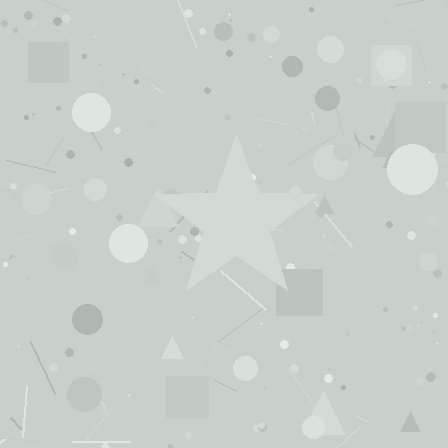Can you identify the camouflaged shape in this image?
The camouflaged shape is a star.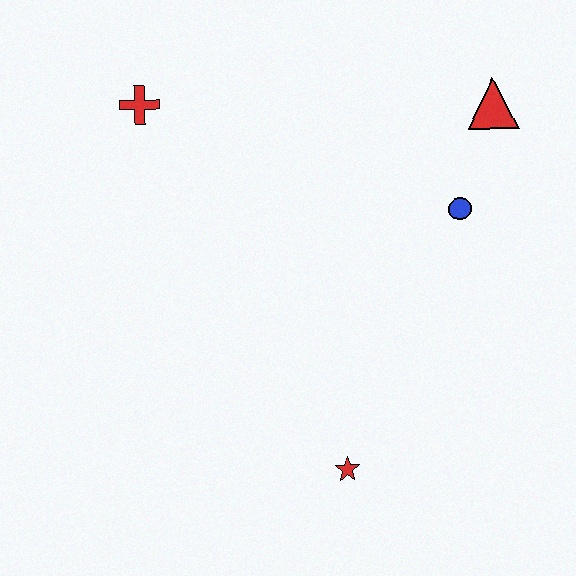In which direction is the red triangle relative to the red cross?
The red triangle is to the right of the red cross.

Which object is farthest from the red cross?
The red star is farthest from the red cross.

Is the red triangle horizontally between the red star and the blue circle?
No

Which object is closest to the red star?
The blue circle is closest to the red star.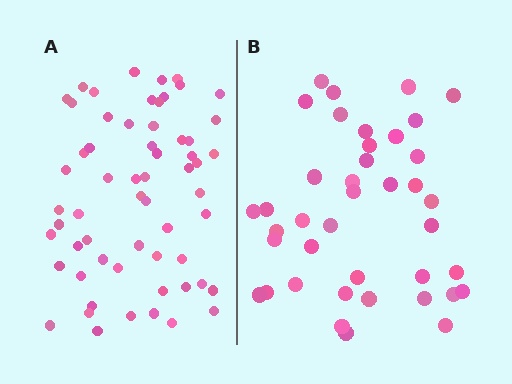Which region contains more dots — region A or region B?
Region A (the left region) has more dots.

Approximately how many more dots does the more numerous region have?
Region A has approximately 20 more dots than region B.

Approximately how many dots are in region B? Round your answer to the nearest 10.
About 40 dots.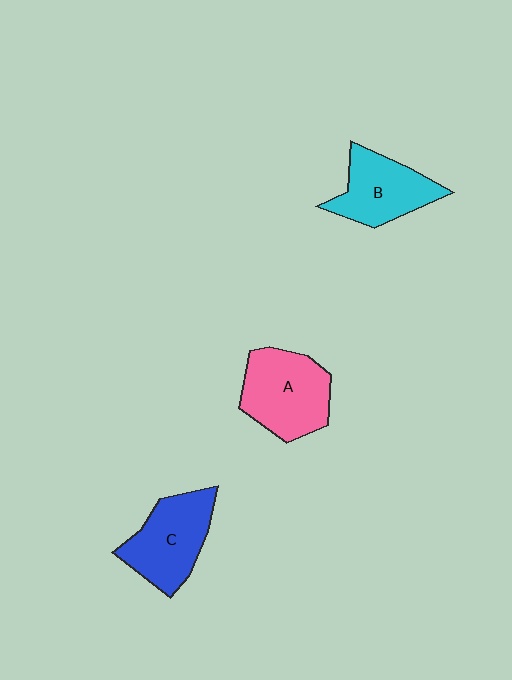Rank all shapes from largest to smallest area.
From largest to smallest: A (pink), C (blue), B (cyan).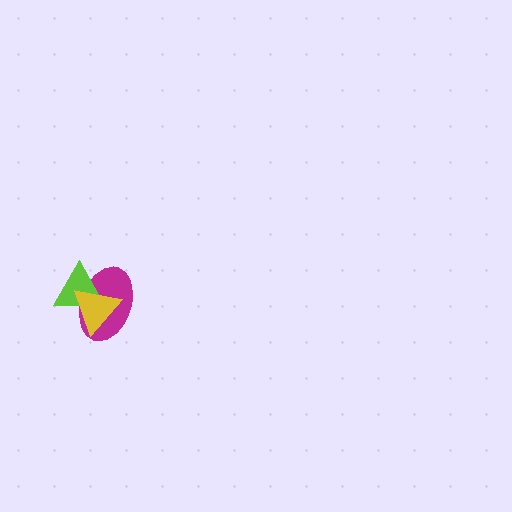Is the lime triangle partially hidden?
Yes, it is partially covered by another shape.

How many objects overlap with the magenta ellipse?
2 objects overlap with the magenta ellipse.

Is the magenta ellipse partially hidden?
Yes, it is partially covered by another shape.